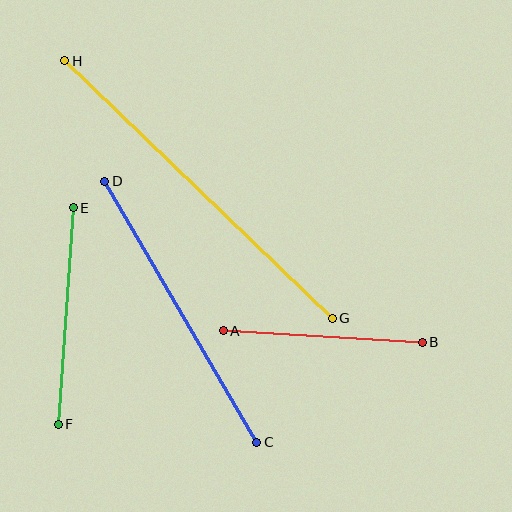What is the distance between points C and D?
The distance is approximately 302 pixels.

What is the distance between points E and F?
The distance is approximately 217 pixels.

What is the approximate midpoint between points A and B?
The midpoint is at approximately (323, 337) pixels.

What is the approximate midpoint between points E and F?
The midpoint is at approximately (66, 316) pixels.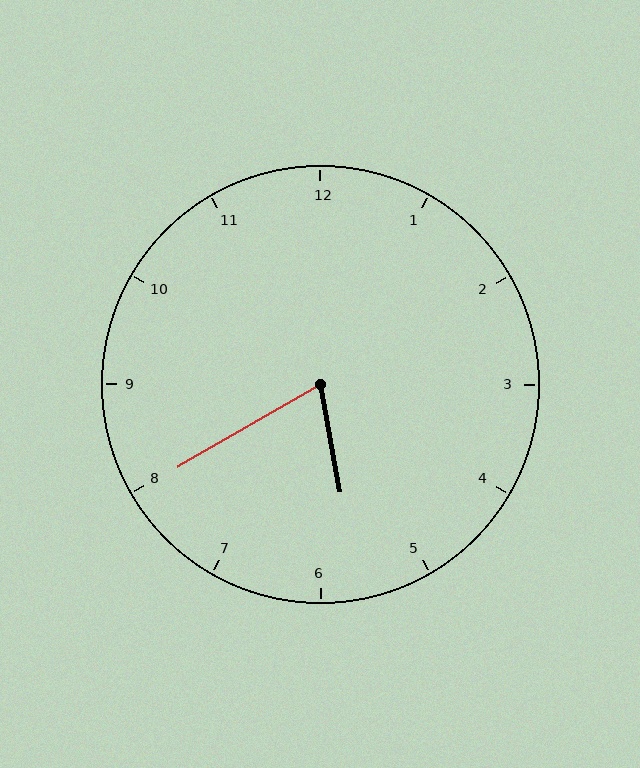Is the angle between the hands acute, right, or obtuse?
It is acute.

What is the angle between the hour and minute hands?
Approximately 70 degrees.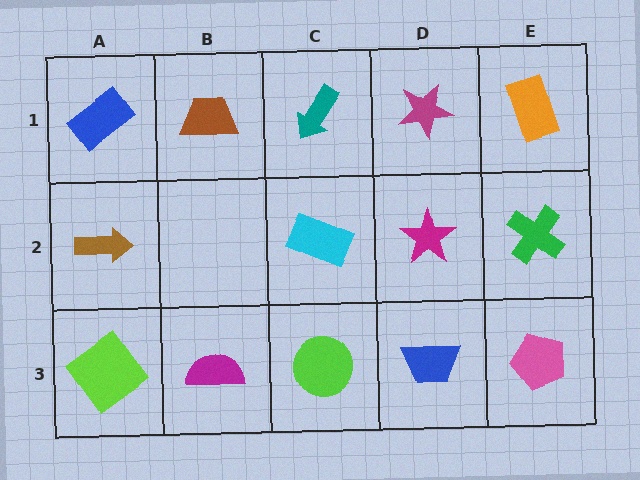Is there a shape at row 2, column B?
No, that cell is empty.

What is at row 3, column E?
A pink pentagon.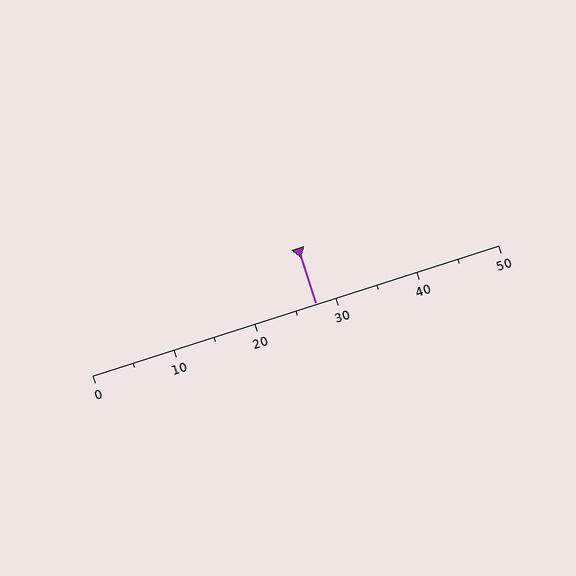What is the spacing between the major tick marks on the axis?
The major ticks are spaced 10 apart.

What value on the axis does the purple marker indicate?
The marker indicates approximately 27.5.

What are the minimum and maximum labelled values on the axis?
The axis runs from 0 to 50.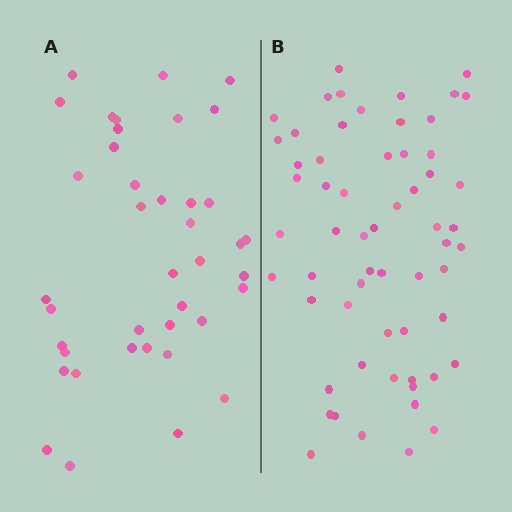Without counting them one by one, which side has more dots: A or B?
Region B (the right region) has more dots.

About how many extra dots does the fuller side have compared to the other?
Region B has approximately 20 more dots than region A.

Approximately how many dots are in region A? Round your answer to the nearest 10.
About 40 dots.